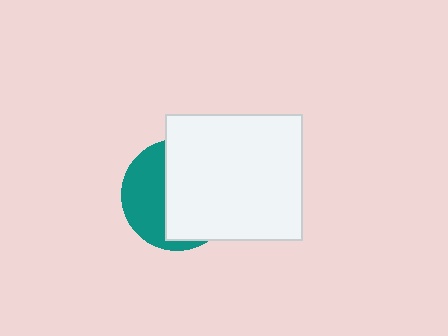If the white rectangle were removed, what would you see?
You would see the complete teal circle.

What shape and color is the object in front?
The object in front is a white rectangle.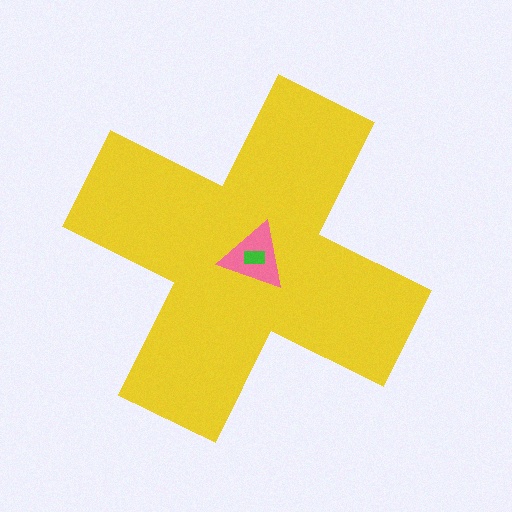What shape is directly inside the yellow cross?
The pink triangle.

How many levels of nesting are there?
3.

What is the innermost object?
The green rectangle.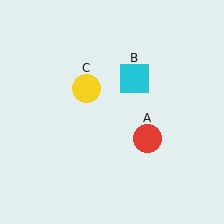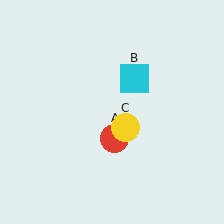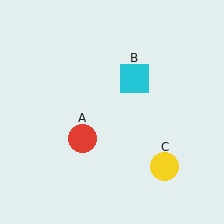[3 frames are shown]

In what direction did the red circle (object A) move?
The red circle (object A) moved left.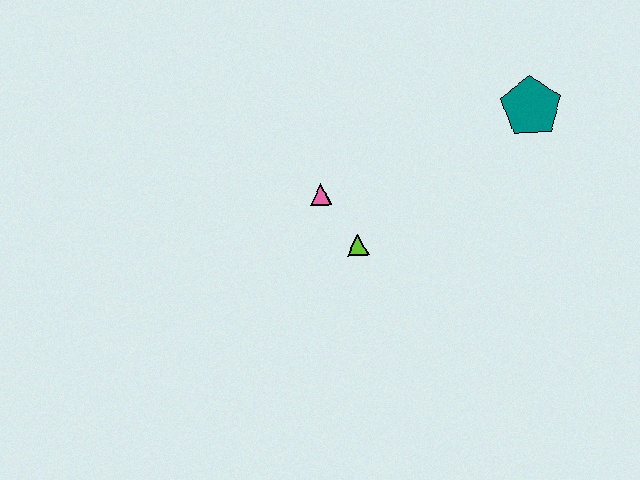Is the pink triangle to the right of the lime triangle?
No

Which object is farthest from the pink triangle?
The teal pentagon is farthest from the pink triangle.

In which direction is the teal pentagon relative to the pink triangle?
The teal pentagon is to the right of the pink triangle.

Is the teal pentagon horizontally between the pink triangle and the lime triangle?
No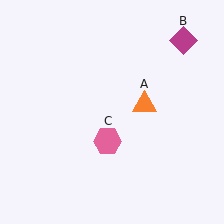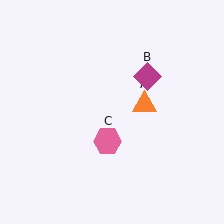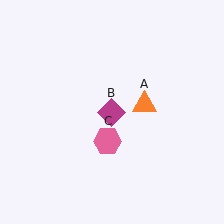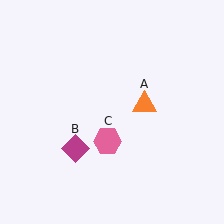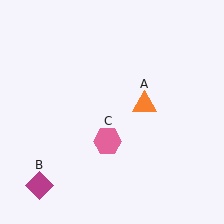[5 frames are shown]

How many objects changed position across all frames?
1 object changed position: magenta diamond (object B).